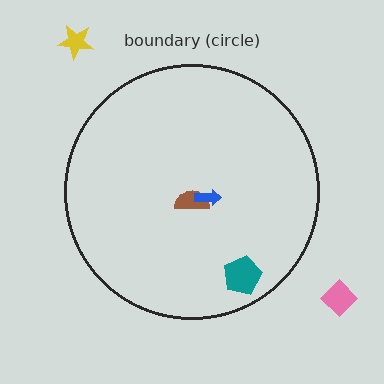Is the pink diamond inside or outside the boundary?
Outside.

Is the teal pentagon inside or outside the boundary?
Inside.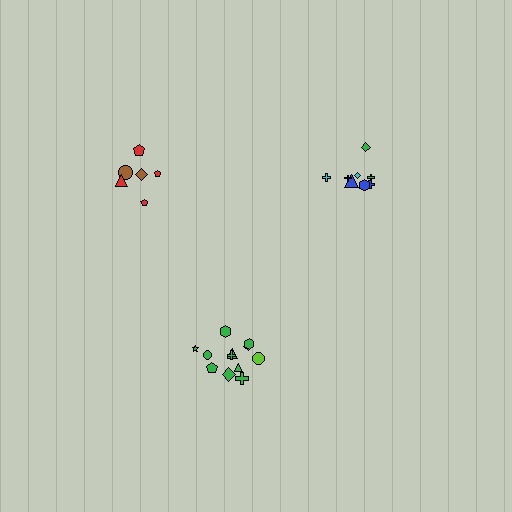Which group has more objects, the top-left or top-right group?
The top-right group.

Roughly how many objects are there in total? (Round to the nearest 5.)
Roughly 25 objects in total.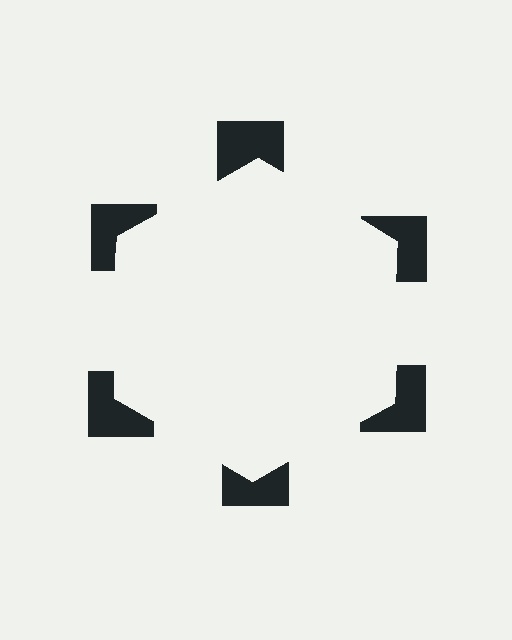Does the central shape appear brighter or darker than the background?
It typically appears slightly brighter than the background, even though no actual brightness change is drawn.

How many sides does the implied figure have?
6 sides.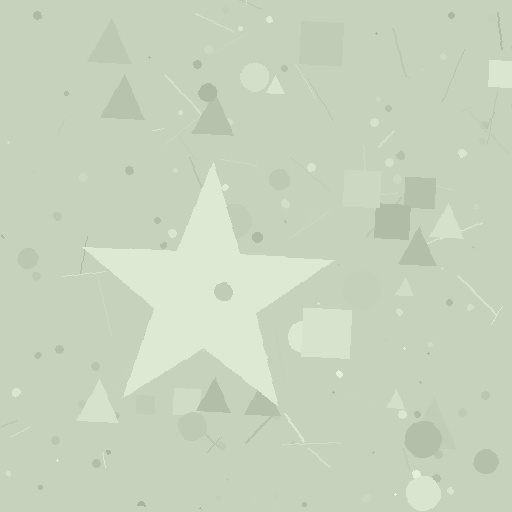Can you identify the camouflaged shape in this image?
The camouflaged shape is a star.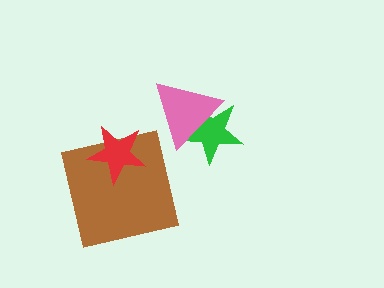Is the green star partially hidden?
Yes, it is partially covered by another shape.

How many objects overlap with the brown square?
1 object overlaps with the brown square.